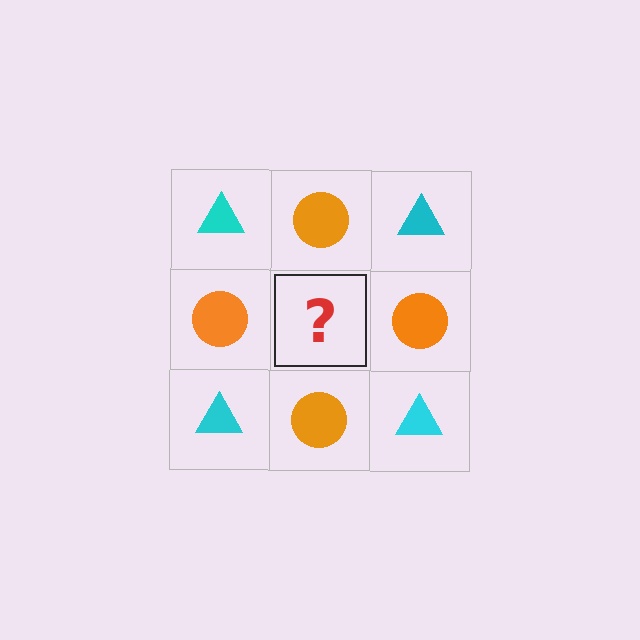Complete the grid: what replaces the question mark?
The question mark should be replaced with a cyan triangle.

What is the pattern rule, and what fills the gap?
The rule is that it alternates cyan triangle and orange circle in a checkerboard pattern. The gap should be filled with a cyan triangle.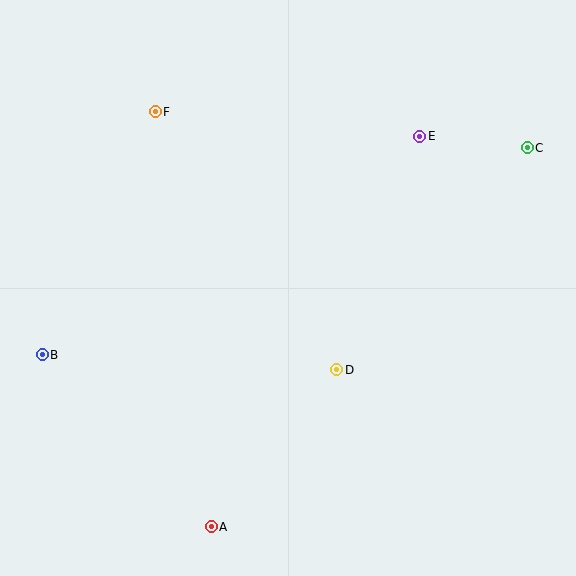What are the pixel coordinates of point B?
Point B is at (42, 355).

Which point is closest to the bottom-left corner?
Point A is closest to the bottom-left corner.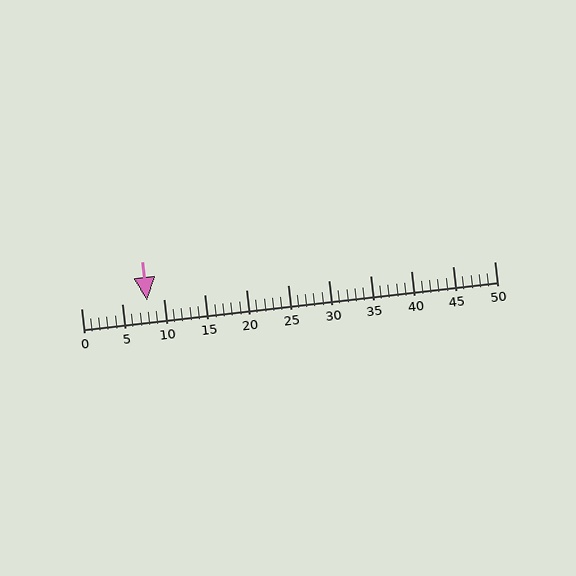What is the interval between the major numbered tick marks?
The major tick marks are spaced 5 units apart.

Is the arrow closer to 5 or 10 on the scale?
The arrow is closer to 10.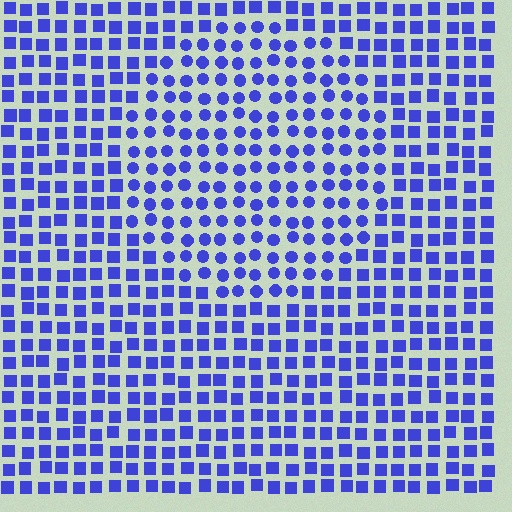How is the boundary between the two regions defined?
The boundary is defined by a change in element shape: circles inside vs. squares outside. All elements share the same color and spacing.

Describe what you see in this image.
The image is filled with small blue elements arranged in a uniform grid. A circle-shaped region contains circles, while the surrounding area contains squares. The boundary is defined purely by the change in element shape.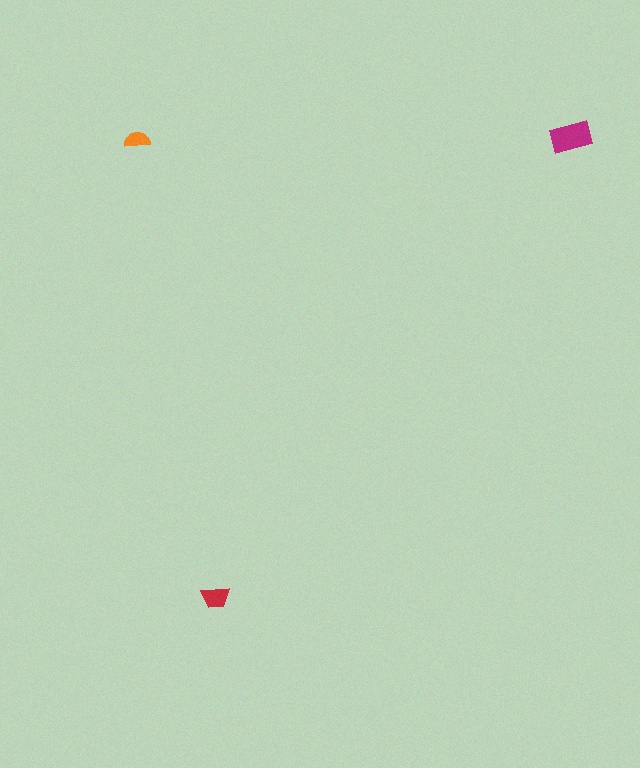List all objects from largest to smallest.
The magenta rectangle, the red trapezoid, the orange semicircle.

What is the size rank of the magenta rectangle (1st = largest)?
1st.